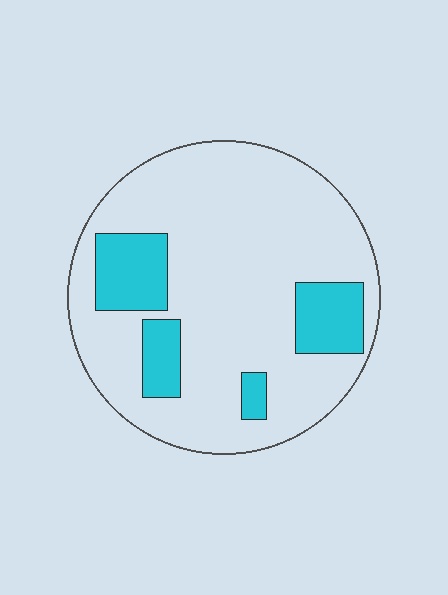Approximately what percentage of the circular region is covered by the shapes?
Approximately 20%.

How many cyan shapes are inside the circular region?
4.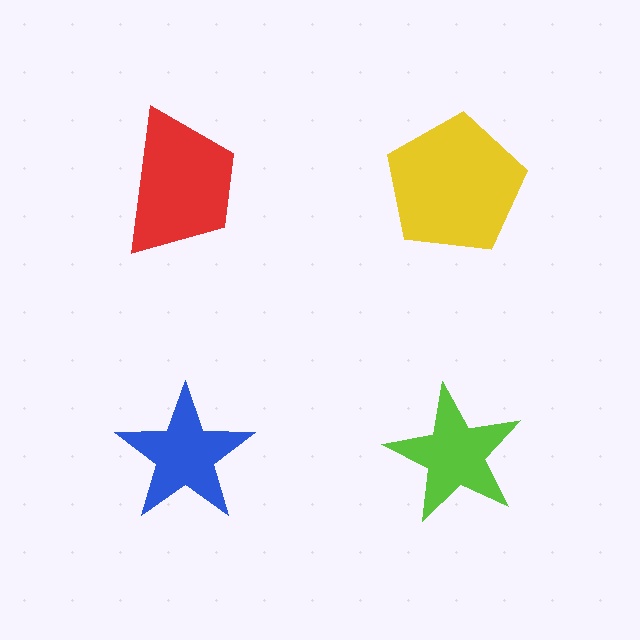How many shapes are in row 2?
2 shapes.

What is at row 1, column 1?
A red trapezoid.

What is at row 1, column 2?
A yellow pentagon.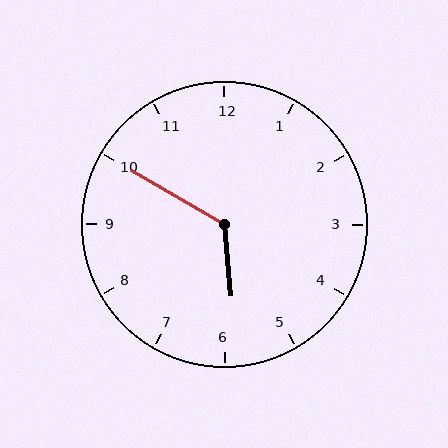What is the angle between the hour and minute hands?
Approximately 125 degrees.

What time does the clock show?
5:50.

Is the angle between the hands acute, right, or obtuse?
It is obtuse.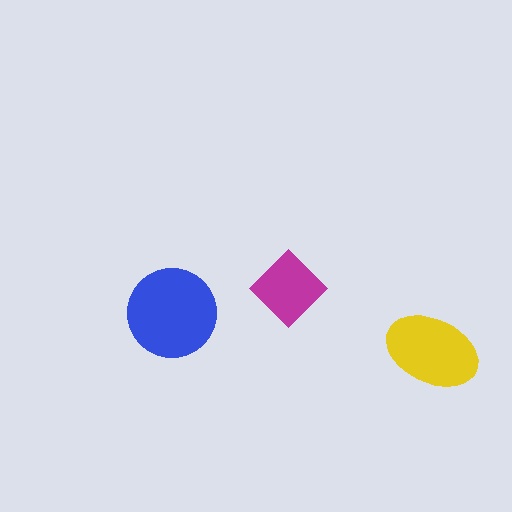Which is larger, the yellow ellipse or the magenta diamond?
The yellow ellipse.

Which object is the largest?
The blue circle.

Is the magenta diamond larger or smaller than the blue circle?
Smaller.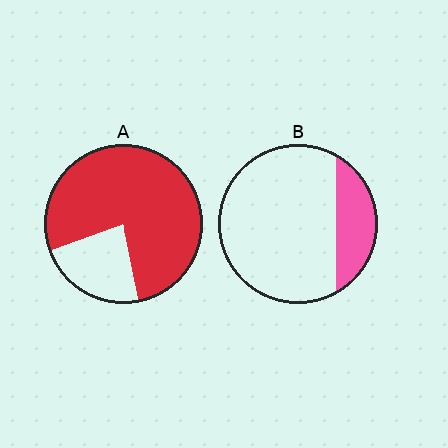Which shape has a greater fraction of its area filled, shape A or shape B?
Shape A.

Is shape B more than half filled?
No.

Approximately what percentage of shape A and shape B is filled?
A is approximately 80% and B is approximately 20%.